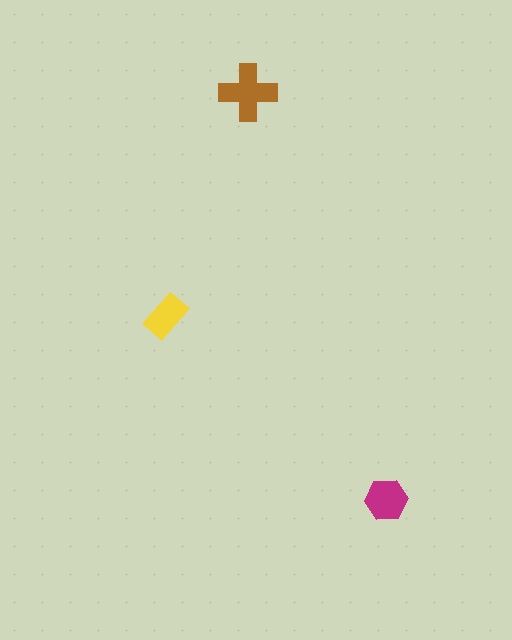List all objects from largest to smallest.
The brown cross, the magenta hexagon, the yellow rectangle.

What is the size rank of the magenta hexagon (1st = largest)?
2nd.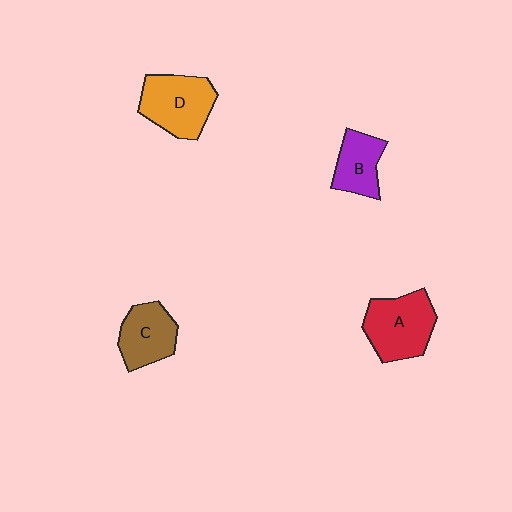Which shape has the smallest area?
Shape B (purple).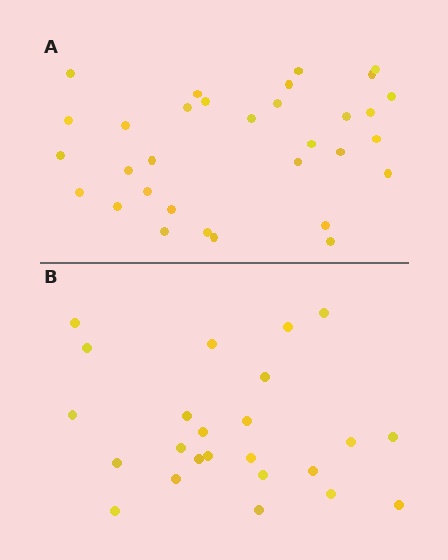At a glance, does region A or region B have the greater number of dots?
Region A (the top region) has more dots.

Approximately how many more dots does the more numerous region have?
Region A has roughly 8 or so more dots than region B.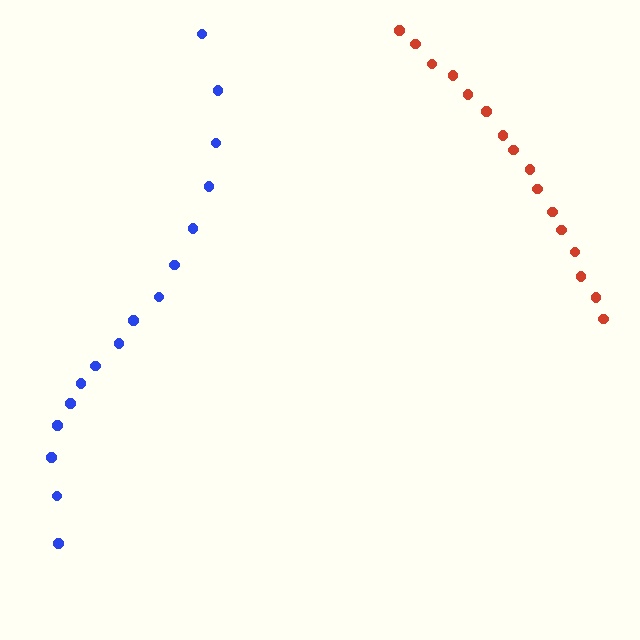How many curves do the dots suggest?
There are 2 distinct paths.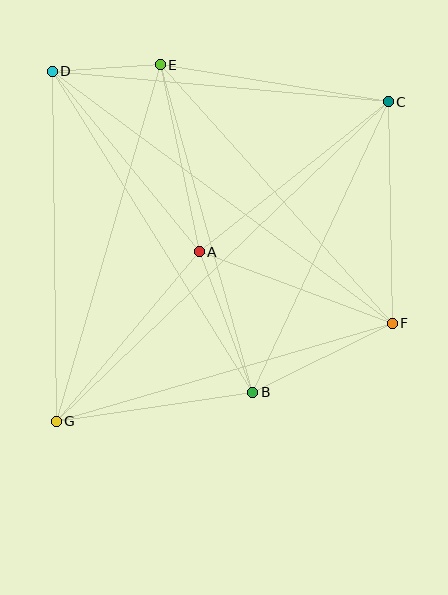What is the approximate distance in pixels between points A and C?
The distance between A and C is approximately 242 pixels.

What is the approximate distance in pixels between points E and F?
The distance between E and F is approximately 347 pixels.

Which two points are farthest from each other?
Points C and G are farthest from each other.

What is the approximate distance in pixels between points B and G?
The distance between B and G is approximately 199 pixels.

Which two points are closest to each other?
Points D and E are closest to each other.